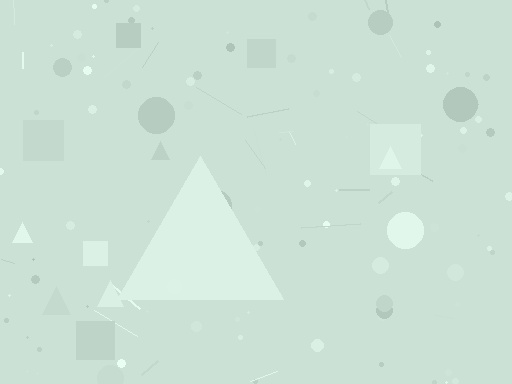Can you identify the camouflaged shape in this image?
The camouflaged shape is a triangle.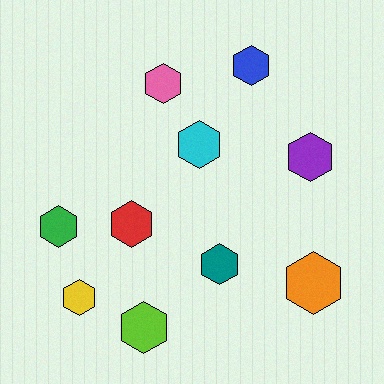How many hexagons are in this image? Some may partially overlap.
There are 10 hexagons.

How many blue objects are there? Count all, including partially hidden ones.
There is 1 blue object.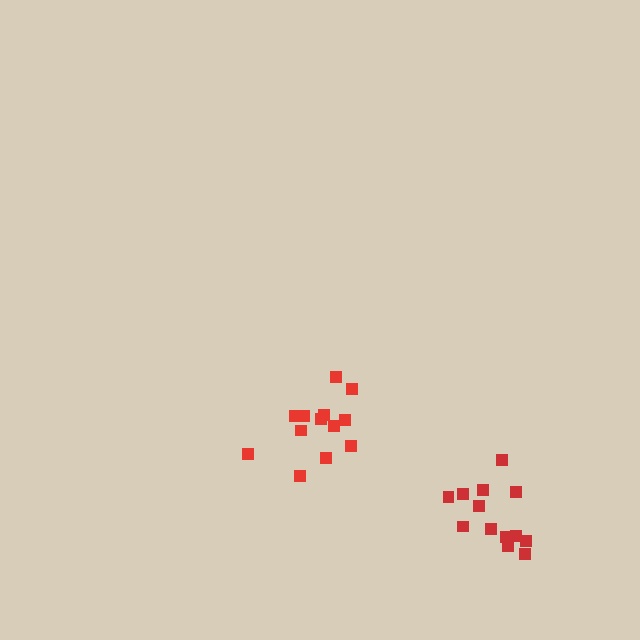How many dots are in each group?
Group 1: 13 dots, Group 2: 13 dots (26 total).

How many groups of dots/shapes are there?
There are 2 groups.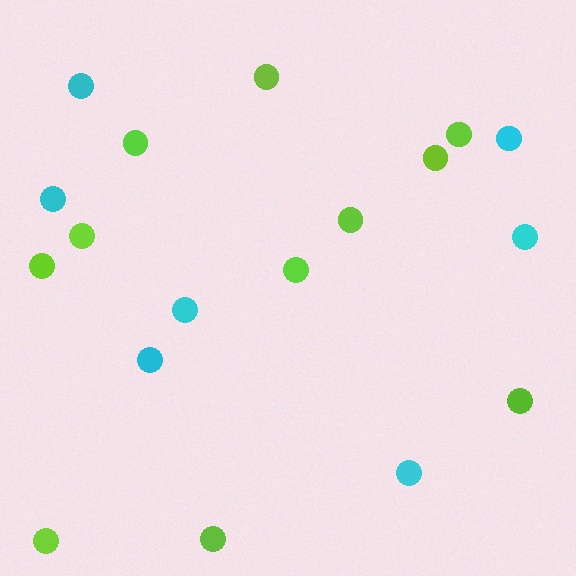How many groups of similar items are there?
There are 2 groups: one group of lime circles (11) and one group of cyan circles (7).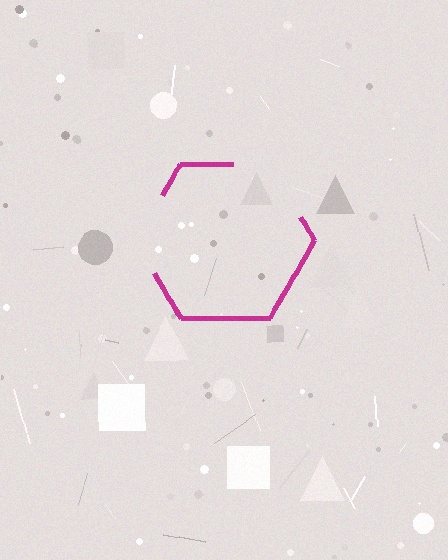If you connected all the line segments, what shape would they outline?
They would outline a hexagon.